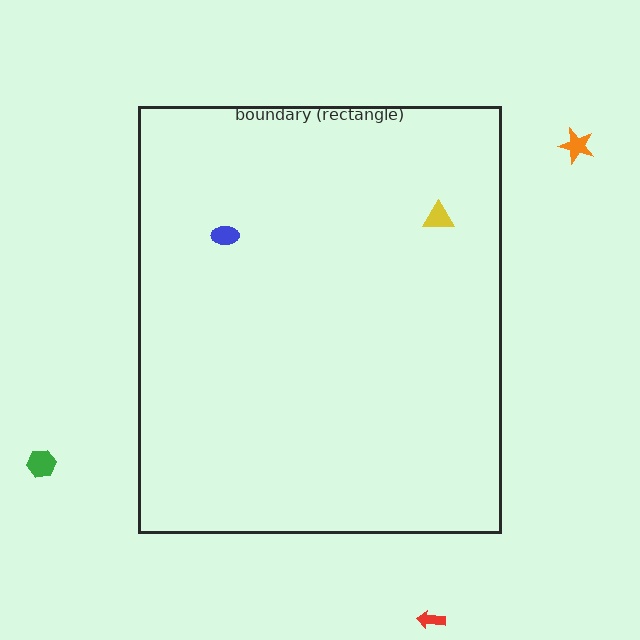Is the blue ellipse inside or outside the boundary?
Inside.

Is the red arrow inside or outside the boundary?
Outside.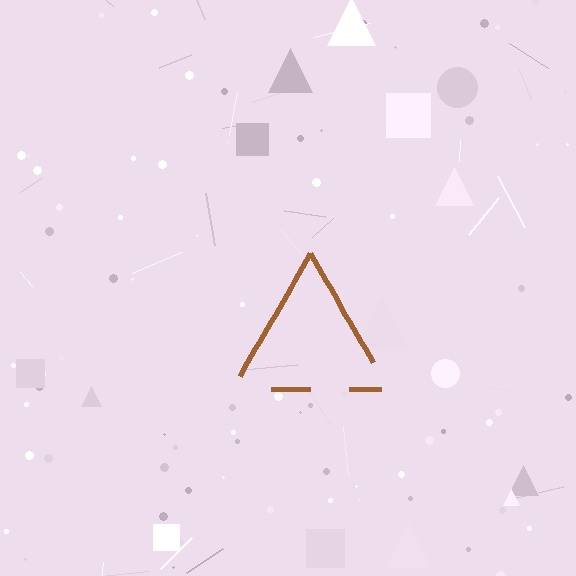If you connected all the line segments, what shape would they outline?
They would outline a triangle.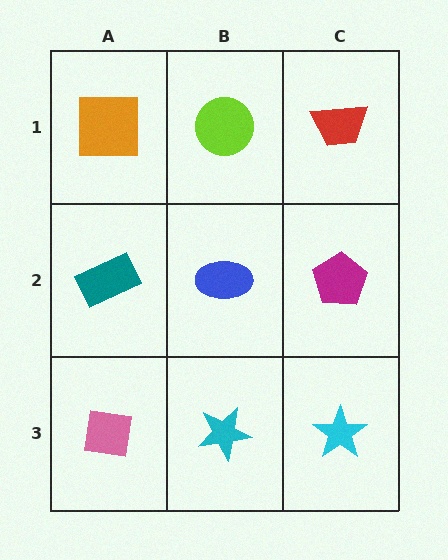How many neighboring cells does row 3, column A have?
2.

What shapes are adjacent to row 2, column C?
A red trapezoid (row 1, column C), a cyan star (row 3, column C), a blue ellipse (row 2, column B).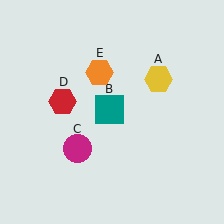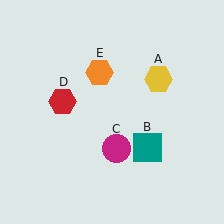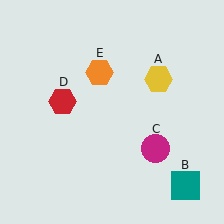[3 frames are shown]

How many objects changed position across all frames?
2 objects changed position: teal square (object B), magenta circle (object C).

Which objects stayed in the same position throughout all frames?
Yellow hexagon (object A) and red hexagon (object D) and orange hexagon (object E) remained stationary.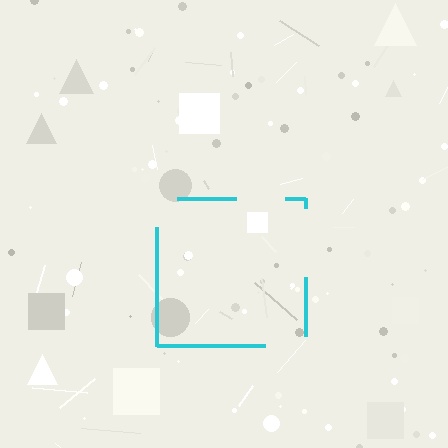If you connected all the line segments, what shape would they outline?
They would outline a square.